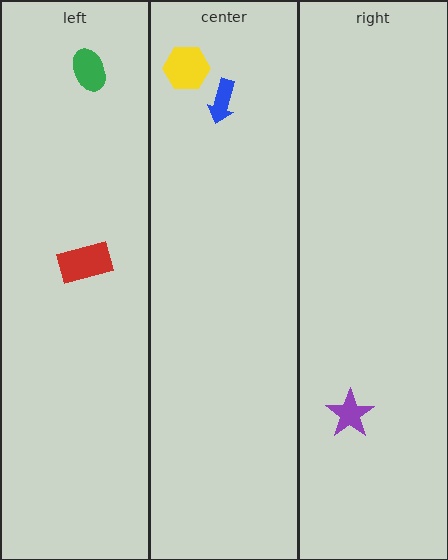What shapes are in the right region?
The purple star.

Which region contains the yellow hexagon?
The center region.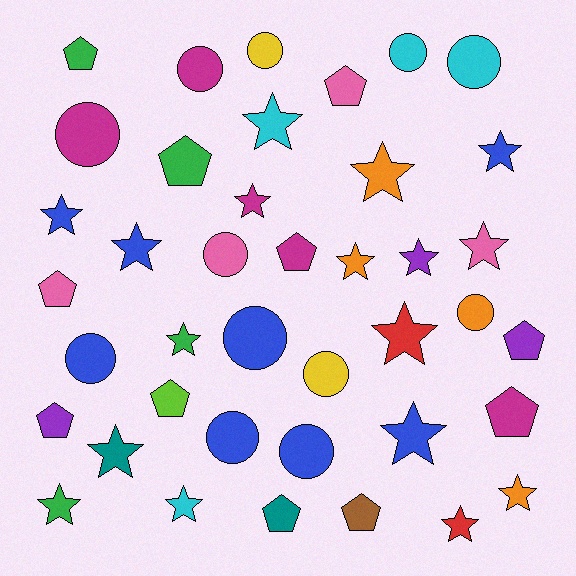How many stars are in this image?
There are 17 stars.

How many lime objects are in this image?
There is 1 lime object.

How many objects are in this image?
There are 40 objects.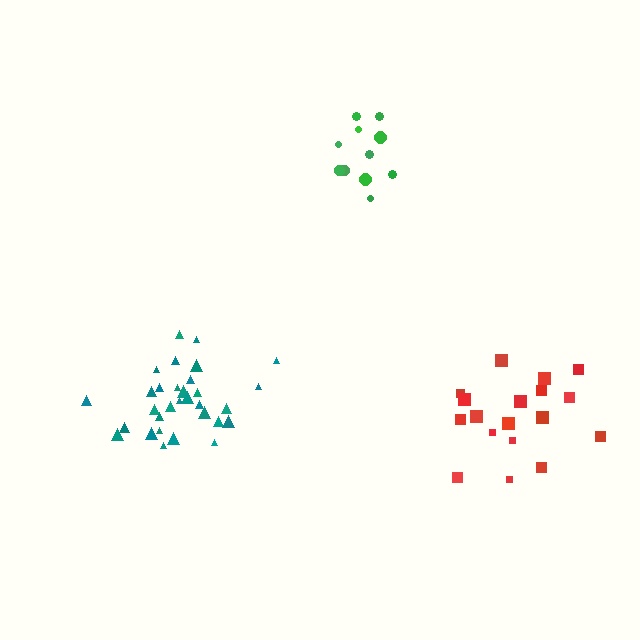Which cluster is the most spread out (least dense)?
Green.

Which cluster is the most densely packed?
Teal.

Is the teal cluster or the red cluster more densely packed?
Teal.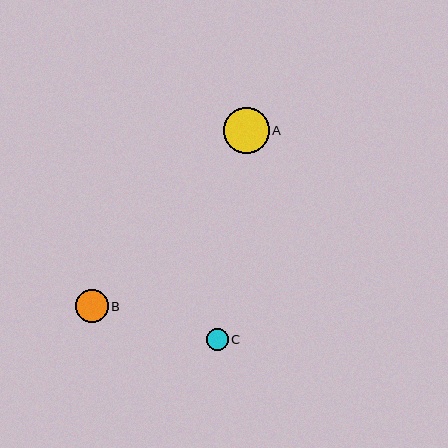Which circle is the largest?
Circle A is the largest with a size of approximately 45 pixels.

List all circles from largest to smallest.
From largest to smallest: A, B, C.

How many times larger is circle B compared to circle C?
Circle B is approximately 1.5 times the size of circle C.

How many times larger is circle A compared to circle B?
Circle A is approximately 1.4 times the size of circle B.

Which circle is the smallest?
Circle C is the smallest with a size of approximately 22 pixels.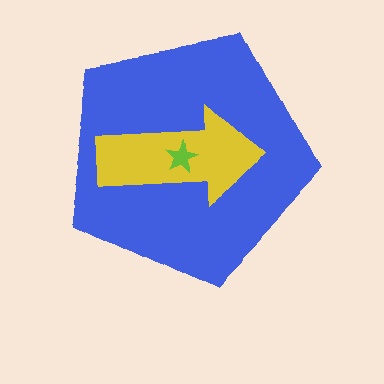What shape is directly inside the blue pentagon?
The yellow arrow.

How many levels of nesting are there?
3.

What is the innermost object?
The lime star.